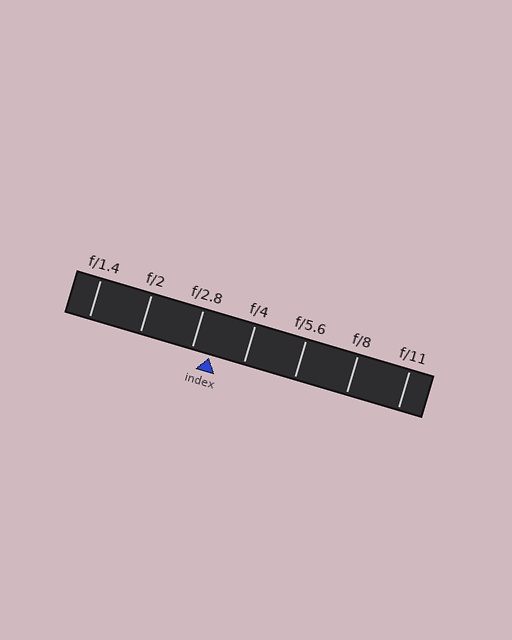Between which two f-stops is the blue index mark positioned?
The index mark is between f/2.8 and f/4.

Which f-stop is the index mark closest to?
The index mark is closest to f/2.8.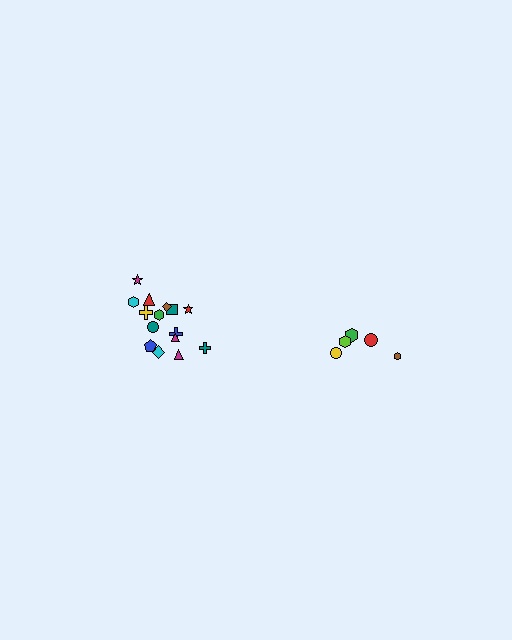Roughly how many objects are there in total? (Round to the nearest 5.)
Roughly 20 objects in total.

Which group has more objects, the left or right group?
The left group.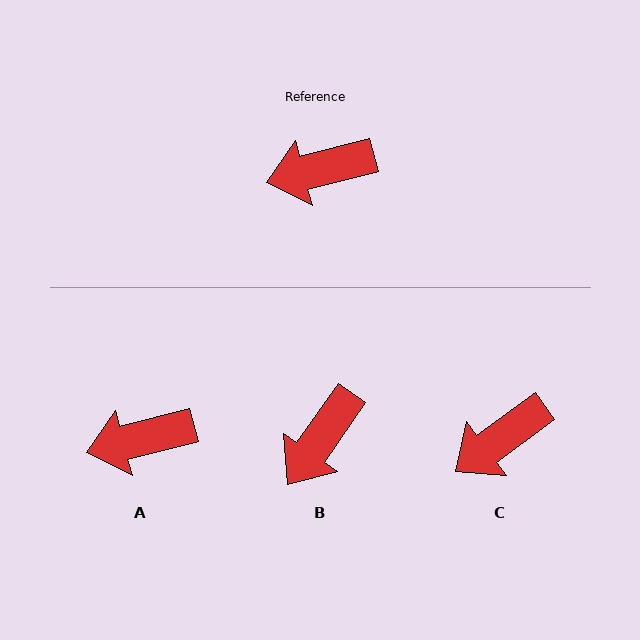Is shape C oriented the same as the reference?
No, it is off by about 22 degrees.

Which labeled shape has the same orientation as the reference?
A.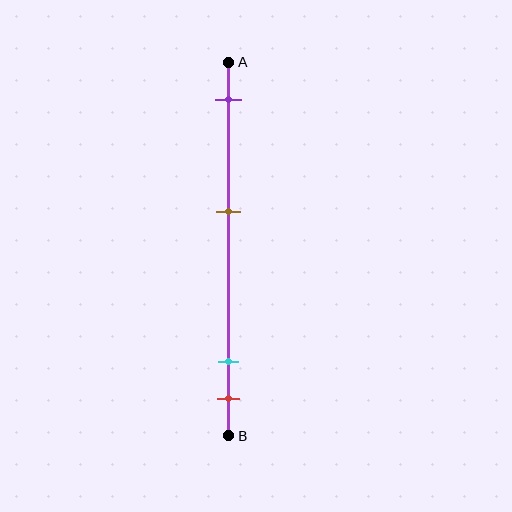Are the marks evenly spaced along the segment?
No, the marks are not evenly spaced.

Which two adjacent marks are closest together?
The cyan and red marks are the closest adjacent pair.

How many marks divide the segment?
There are 4 marks dividing the segment.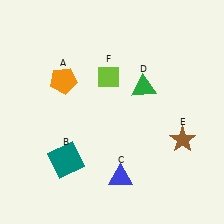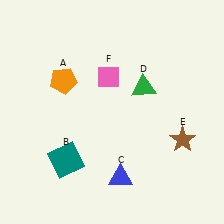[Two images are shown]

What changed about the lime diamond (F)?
In Image 1, F is lime. In Image 2, it changed to pink.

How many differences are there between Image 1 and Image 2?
There is 1 difference between the two images.